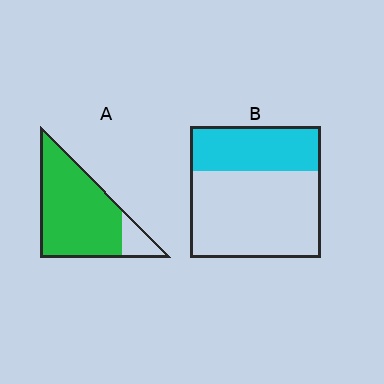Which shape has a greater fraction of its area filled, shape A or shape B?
Shape A.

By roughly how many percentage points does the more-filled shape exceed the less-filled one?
By roughly 50 percentage points (A over B).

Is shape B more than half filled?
No.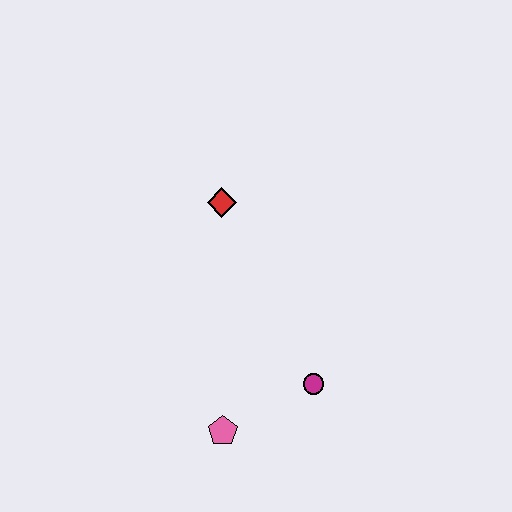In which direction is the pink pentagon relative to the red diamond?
The pink pentagon is below the red diamond.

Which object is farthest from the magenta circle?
The red diamond is farthest from the magenta circle.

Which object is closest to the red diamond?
The magenta circle is closest to the red diamond.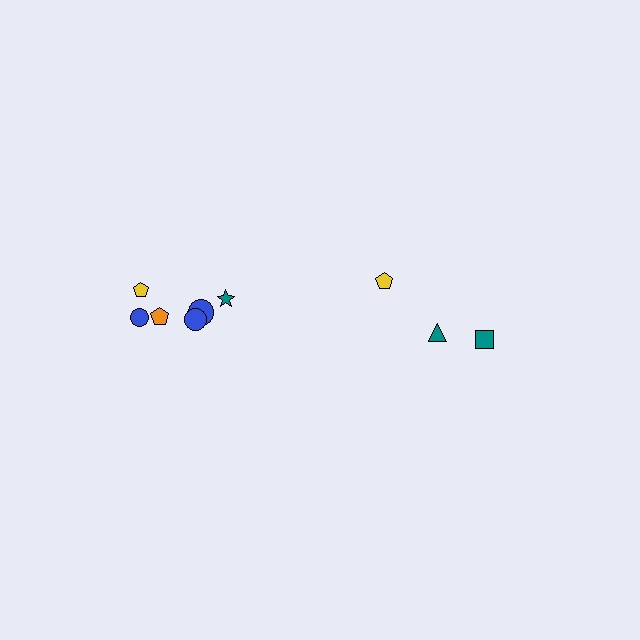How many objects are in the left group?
There are 6 objects.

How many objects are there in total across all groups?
There are 9 objects.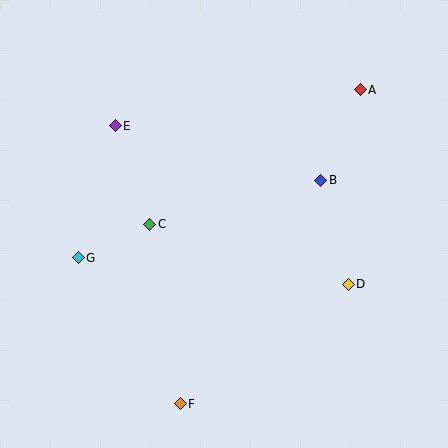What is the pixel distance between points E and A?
The distance between E and A is 247 pixels.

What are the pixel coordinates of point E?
Point E is at (115, 126).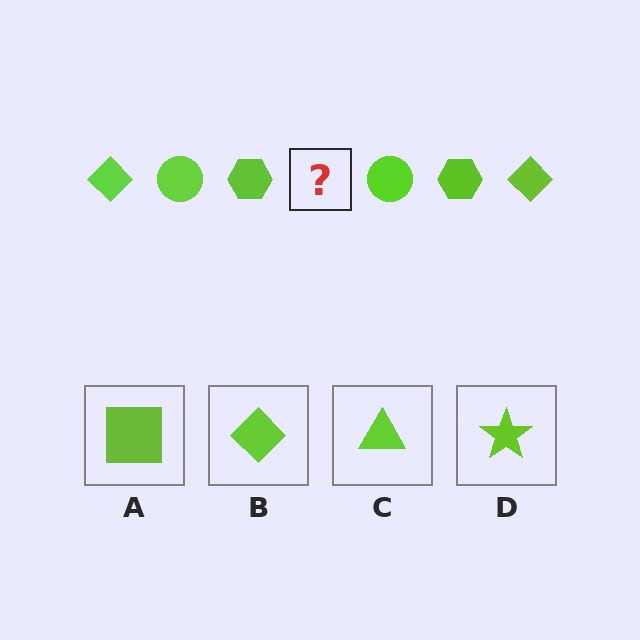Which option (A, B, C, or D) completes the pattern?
B.